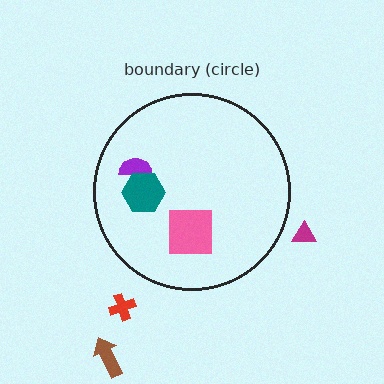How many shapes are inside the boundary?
3 inside, 3 outside.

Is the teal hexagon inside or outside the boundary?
Inside.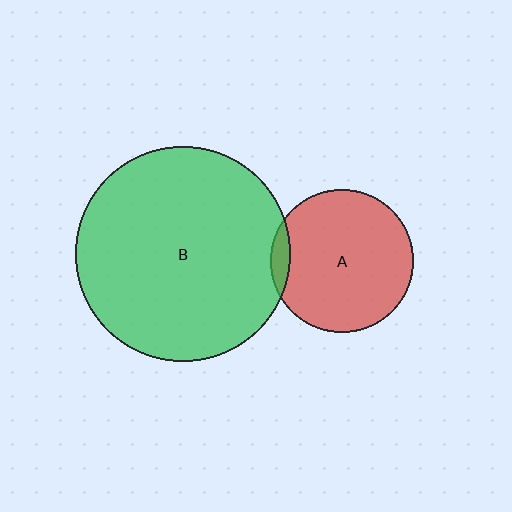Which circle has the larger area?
Circle B (green).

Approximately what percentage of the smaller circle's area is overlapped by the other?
Approximately 5%.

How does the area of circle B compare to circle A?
Approximately 2.3 times.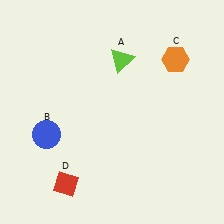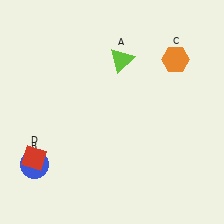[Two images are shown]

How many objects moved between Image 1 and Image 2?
2 objects moved between the two images.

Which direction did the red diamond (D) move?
The red diamond (D) moved left.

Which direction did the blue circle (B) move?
The blue circle (B) moved down.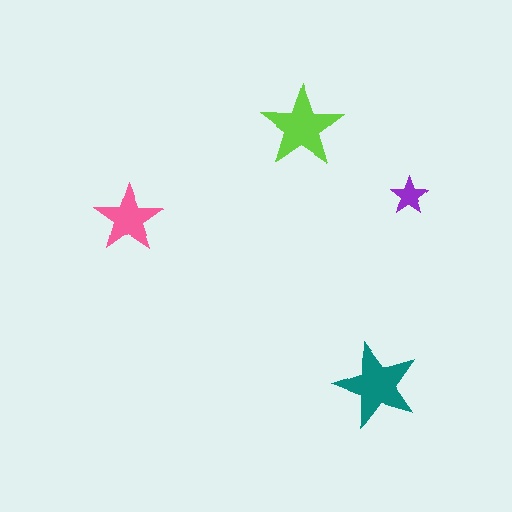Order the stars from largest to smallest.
the teal one, the lime one, the pink one, the purple one.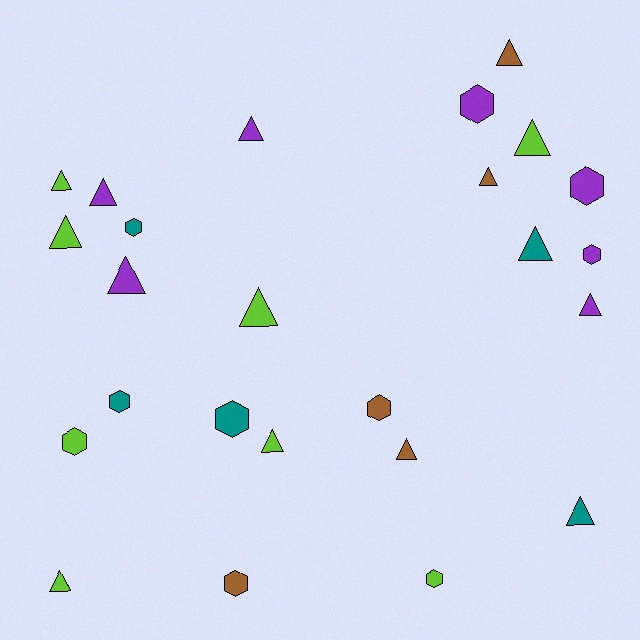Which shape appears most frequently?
Triangle, with 15 objects.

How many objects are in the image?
There are 25 objects.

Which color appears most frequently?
Lime, with 8 objects.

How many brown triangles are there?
There are 3 brown triangles.